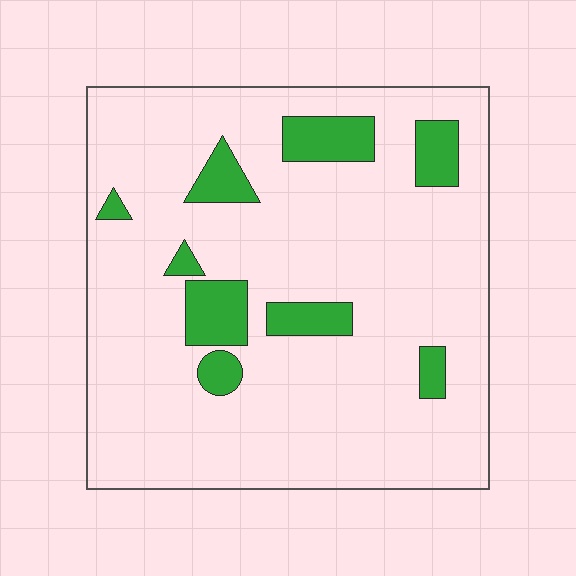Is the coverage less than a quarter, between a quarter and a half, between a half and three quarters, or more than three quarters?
Less than a quarter.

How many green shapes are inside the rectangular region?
9.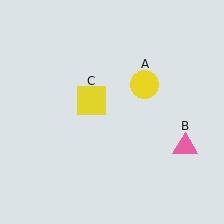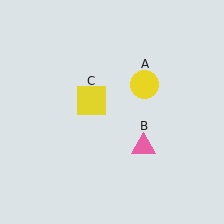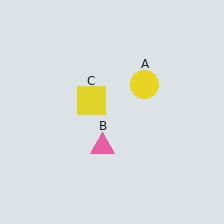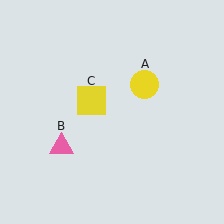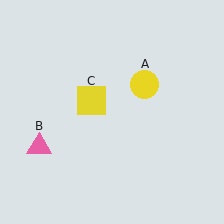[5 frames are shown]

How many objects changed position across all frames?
1 object changed position: pink triangle (object B).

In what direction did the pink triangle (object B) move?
The pink triangle (object B) moved left.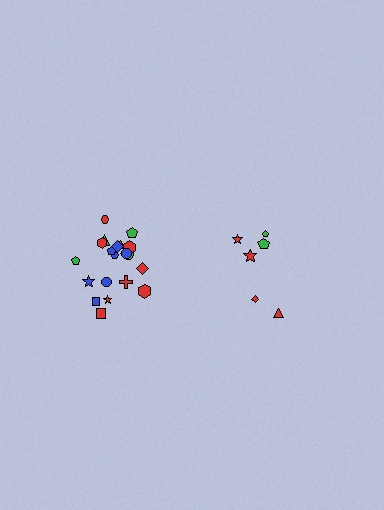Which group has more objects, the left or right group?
The left group.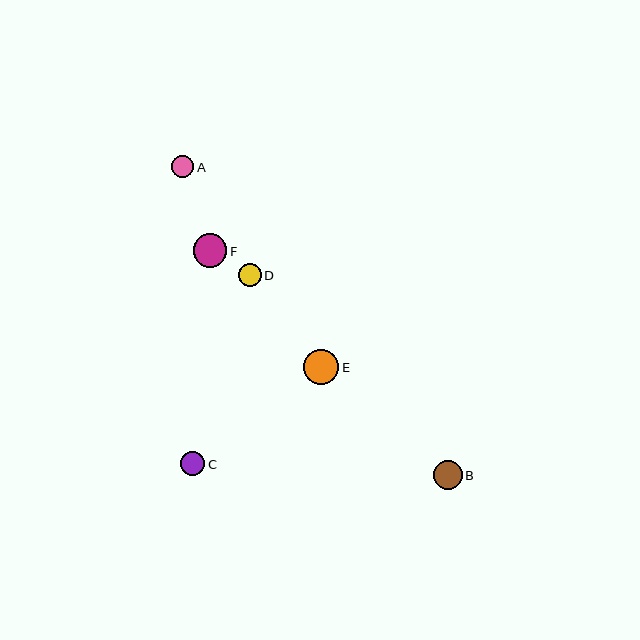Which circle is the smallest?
Circle D is the smallest with a size of approximately 22 pixels.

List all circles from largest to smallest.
From largest to smallest: E, F, B, C, A, D.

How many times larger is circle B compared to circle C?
Circle B is approximately 1.2 times the size of circle C.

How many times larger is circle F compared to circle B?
Circle F is approximately 1.2 times the size of circle B.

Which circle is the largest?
Circle E is the largest with a size of approximately 35 pixels.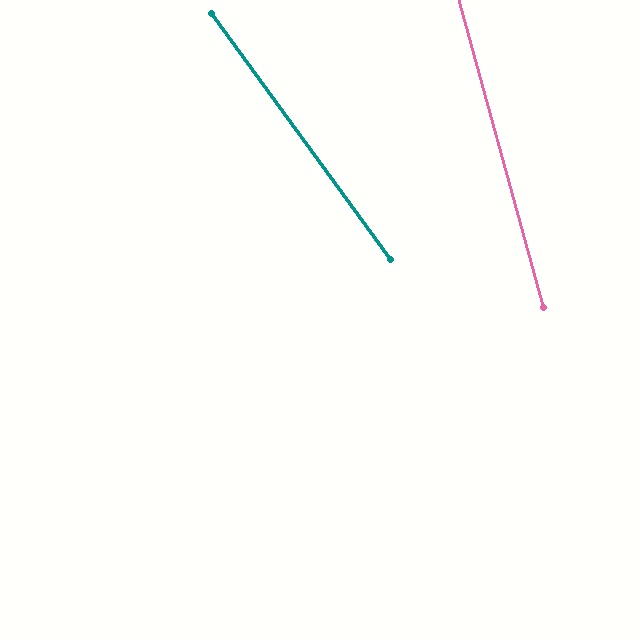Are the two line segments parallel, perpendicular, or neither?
Neither parallel nor perpendicular — they differ by about 21°.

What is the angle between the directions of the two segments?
Approximately 21 degrees.